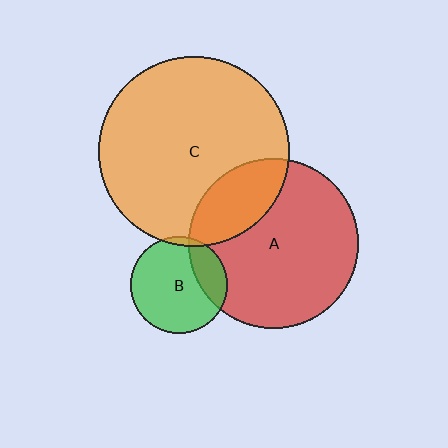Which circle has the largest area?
Circle C (orange).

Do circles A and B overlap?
Yes.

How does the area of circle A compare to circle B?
Approximately 3.1 times.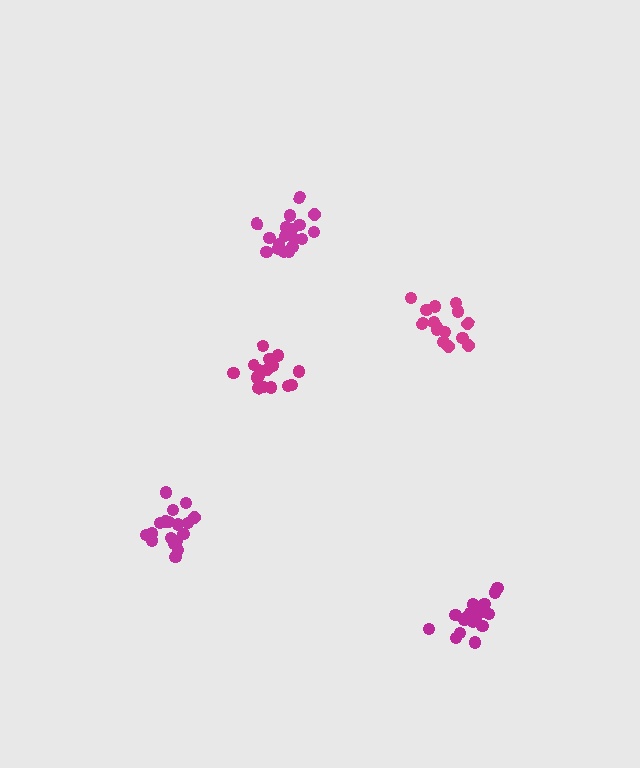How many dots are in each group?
Group 1: 19 dots, Group 2: 19 dots, Group 3: 15 dots, Group 4: 18 dots, Group 5: 19 dots (90 total).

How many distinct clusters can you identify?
There are 5 distinct clusters.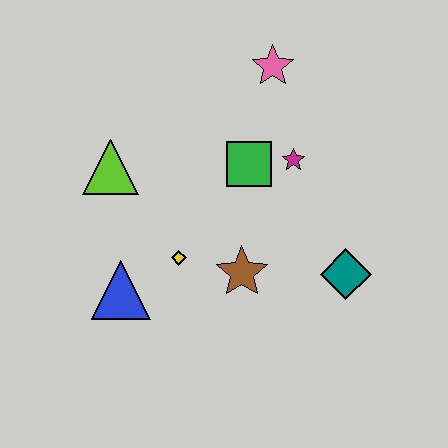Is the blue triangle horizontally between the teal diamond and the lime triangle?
Yes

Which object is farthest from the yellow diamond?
The pink star is farthest from the yellow diamond.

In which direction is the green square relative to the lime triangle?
The green square is to the right of the lime triangle.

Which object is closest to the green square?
The magenta star is closest to the green square.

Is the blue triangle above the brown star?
No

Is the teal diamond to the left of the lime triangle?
No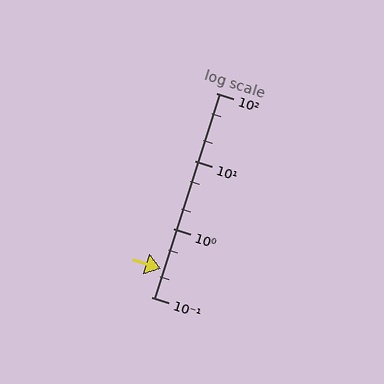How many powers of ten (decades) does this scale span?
The scale spans 3 decades, from 0.1 to 100.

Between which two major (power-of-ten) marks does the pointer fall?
The pointer is between 0.1 and 1.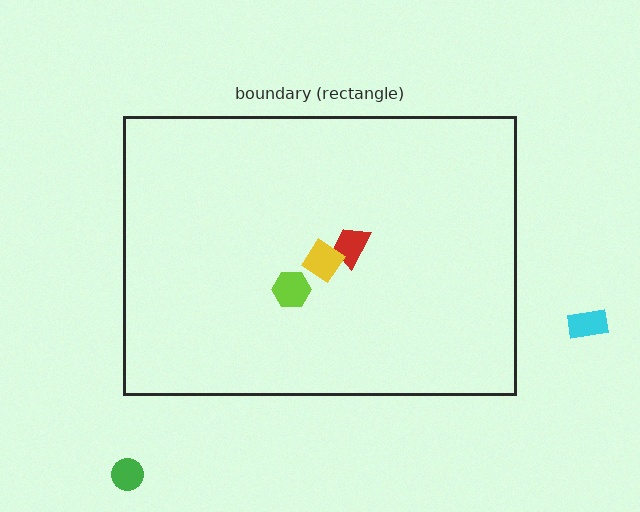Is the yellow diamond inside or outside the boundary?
Inside.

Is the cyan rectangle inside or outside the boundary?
Outside.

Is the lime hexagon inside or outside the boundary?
Inside.